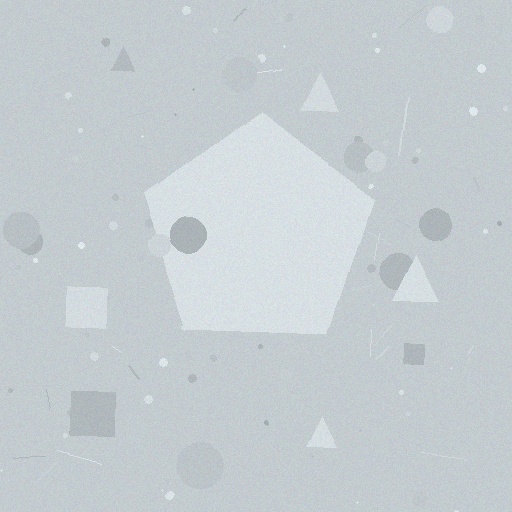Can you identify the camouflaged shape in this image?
The camouflaged shape is a pentagon.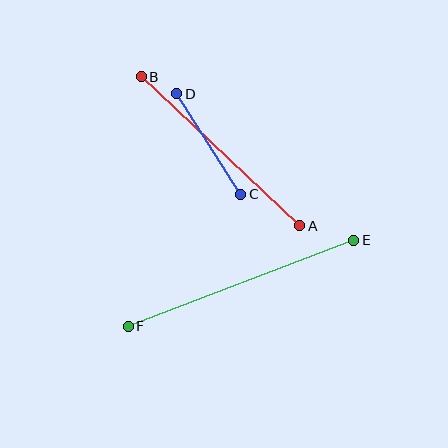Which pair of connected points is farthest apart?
Points E and F are farthest apart.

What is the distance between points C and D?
The distance is approximately 119 pixels.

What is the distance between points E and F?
The distance is approximately 241 pixels.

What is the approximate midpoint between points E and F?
The midpoint is at approximately (241, 283) pixels.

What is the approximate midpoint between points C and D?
The midpoint is at approximately (209, 144) pixels.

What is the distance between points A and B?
The distance is approximately 218 pixels.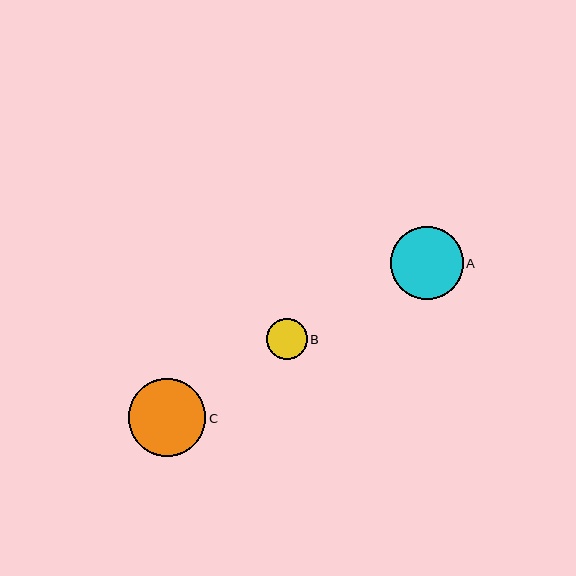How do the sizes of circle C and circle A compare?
Circle C and circle A are approximately the same size.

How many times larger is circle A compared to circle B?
Circle A is approximately 1.8 times the size of circle B.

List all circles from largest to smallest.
From largest to smallest: C, A, B.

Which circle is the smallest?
Circle B is the smallest with a size of approximately 40 pixels.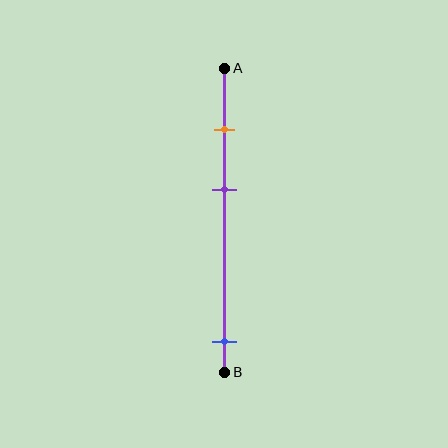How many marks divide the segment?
There are 3 marks dividing the segment.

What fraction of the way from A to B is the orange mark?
The orange mark is approximately 20% (0.2) of the way from A to B.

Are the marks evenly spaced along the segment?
No, the marks are not evenly spaced.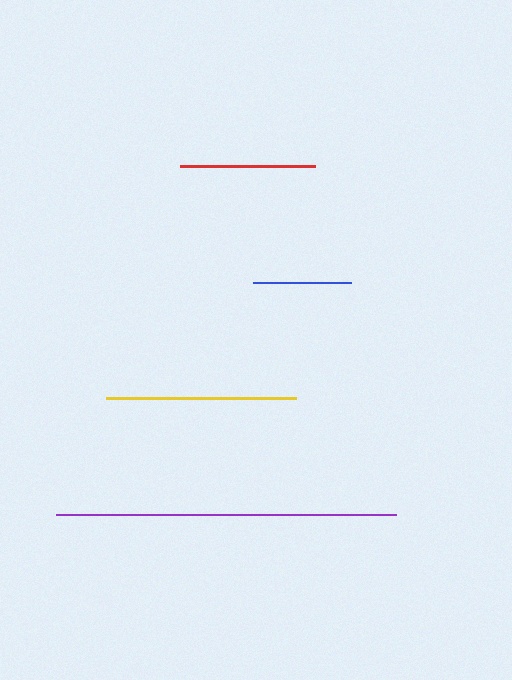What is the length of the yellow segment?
The yellow segment is approximately 190 pixels long.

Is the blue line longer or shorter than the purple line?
The purple line is longer than the blue line.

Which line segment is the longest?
The purple line is the longest at approximately 340 pixels.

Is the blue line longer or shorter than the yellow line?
The yellow line is longer than the blue line.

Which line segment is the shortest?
The blue line is the shortest at approximately 97 pixels.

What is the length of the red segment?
The red segment is approximately 135 pixels long.